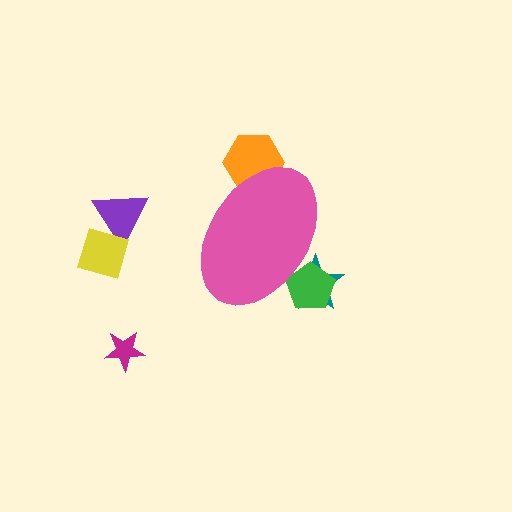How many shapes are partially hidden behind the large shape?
3 shapes are partially hidden.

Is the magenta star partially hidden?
No, the magenta star is fully visible.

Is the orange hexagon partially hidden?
Yes, the orange hexagon is partially hidden behind the pink ellipse.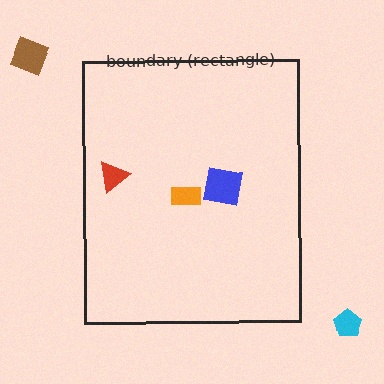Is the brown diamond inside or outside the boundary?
Outside.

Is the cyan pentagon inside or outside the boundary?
Outside.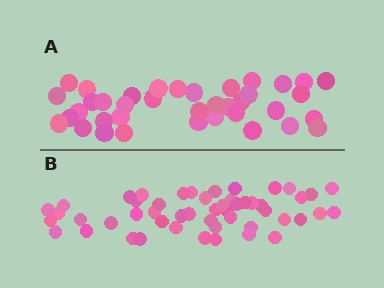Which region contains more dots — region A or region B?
Region B (the bottom region) has more dots.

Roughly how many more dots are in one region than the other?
Region B has approximately 15 more dots than region A.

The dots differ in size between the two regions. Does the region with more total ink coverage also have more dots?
No. Region A has more total ink coverage because its dots are larger, but region B actually contains more individual dots. Total area can be misleading — the number of items is what matters here.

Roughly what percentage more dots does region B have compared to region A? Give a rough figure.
About 35% more.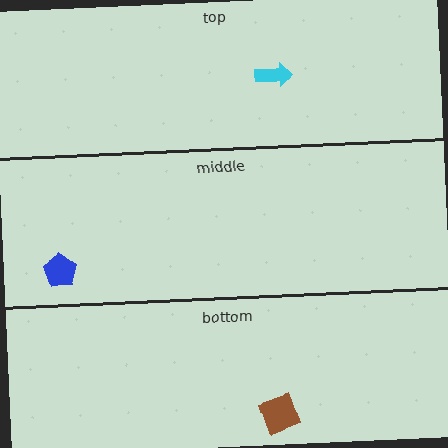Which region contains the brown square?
The bottom region.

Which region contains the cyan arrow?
The top region.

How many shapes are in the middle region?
1.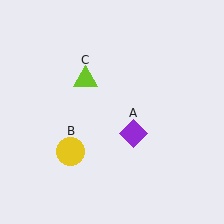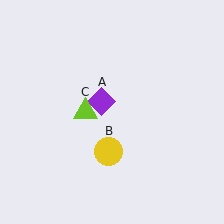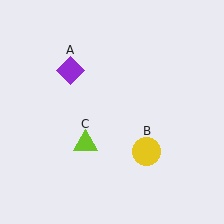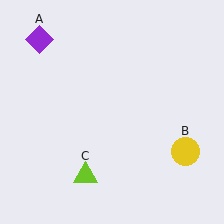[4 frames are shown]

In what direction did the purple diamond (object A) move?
The purple diamond (object A) moved up and to the left.